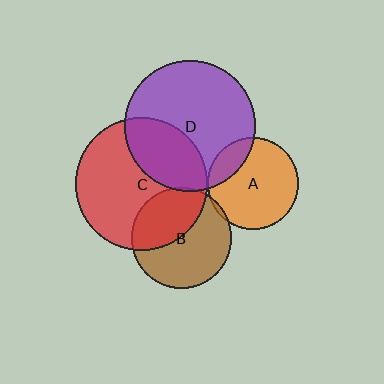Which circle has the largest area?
Circle C (red).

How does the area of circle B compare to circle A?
Approximately 1.2 times.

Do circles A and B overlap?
Yes.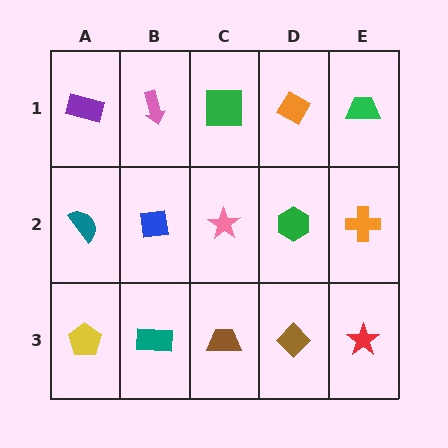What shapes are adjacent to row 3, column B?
A blue square (row 2, column B), a yellow pentagon (row 3, column A), a brown trapezoid (row 3, column C).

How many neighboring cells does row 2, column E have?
3.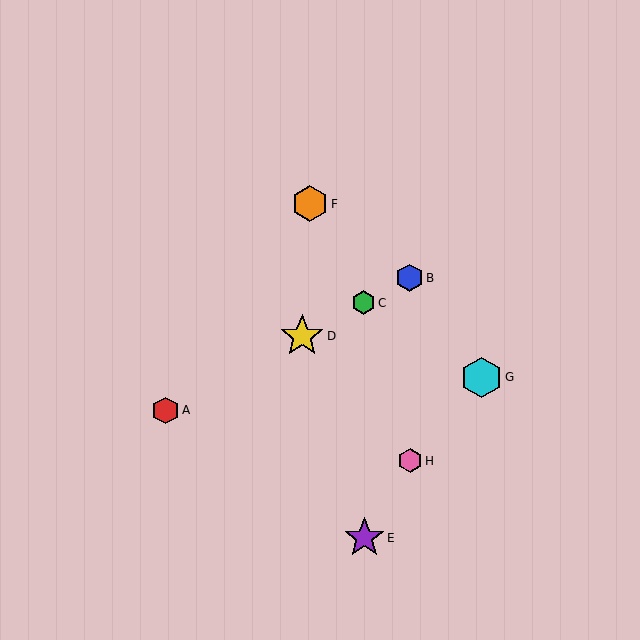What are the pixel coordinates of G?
Object G is at (482, 377).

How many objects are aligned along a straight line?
4 objects (A, B, C, D) are aligned along a straight line.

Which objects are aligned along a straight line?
Objects A, B, C, D are aligned along a straight line.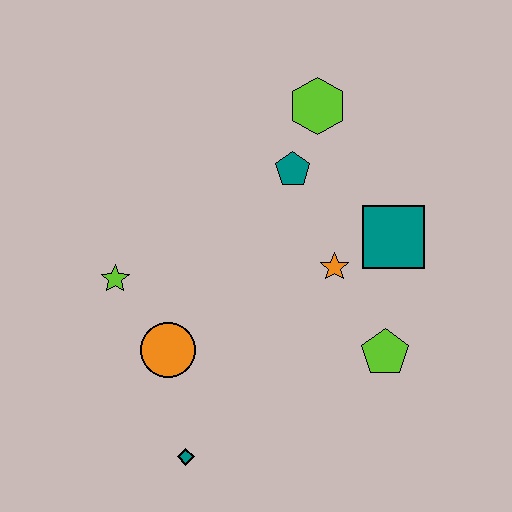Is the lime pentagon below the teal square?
Yes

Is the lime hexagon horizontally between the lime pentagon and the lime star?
Yes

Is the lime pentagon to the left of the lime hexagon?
No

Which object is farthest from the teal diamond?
The lime hexagon is farthest from the teal diamond.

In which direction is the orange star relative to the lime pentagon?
The orange star is above the lime pentagon.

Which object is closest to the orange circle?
The lime star is closest to the orange circle.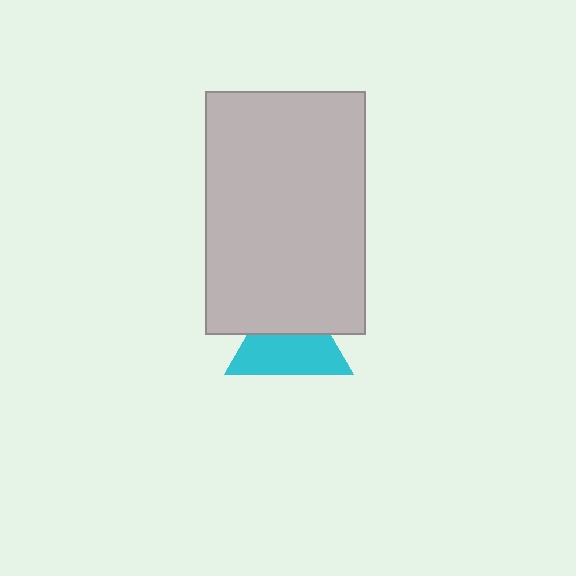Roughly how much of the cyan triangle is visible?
About half of it is visible (roughly 58%).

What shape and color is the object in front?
The object in front is a light gray rectangle.